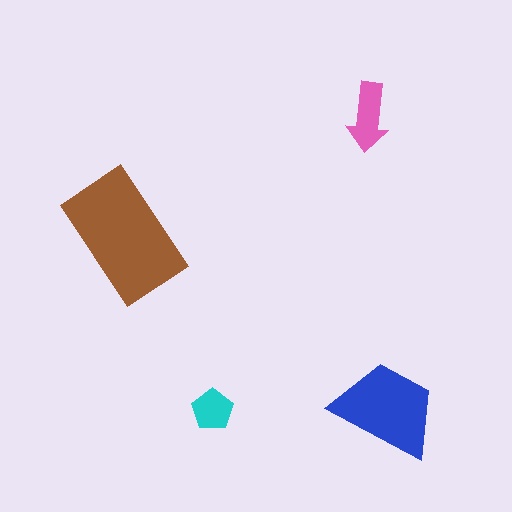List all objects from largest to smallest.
The brown rectangle, the blue trapezoid, the pink arrow, the cyan pentagon.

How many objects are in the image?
There are 4 objects in the image.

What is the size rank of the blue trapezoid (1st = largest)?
2nd.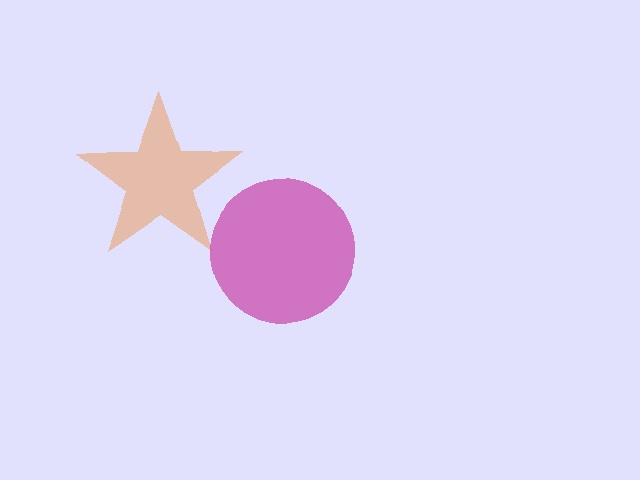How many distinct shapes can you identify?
There are 2 distinct shapes: an orange star, a magenta circle.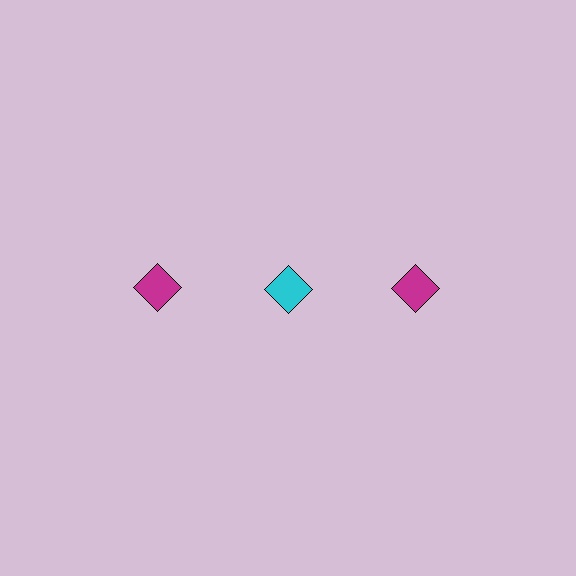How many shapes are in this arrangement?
There are 3 shapes arranged in a grid pattern.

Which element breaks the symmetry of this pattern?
The cyan diamond in the top row, second from left column breaks the symmetry. All other shapes are magenta diamonds.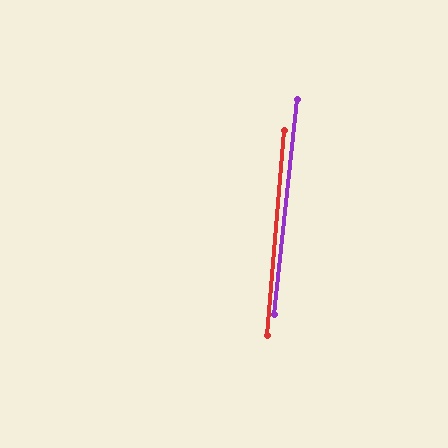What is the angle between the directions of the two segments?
Approximately 2 degrees.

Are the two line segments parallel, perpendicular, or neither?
Parallel — their directions differ by only 1.8°.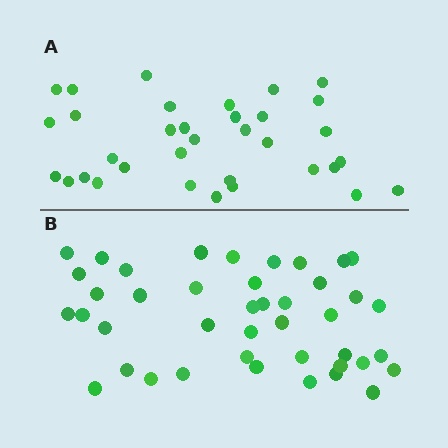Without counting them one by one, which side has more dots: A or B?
Region B (the bottom region) has more dots.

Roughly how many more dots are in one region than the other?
Region B has roughly 8 or so more dots than region A.